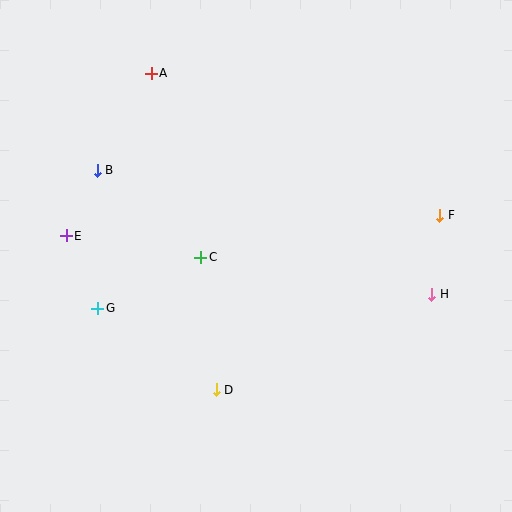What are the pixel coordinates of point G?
Point G is at (98, 308).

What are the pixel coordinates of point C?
Point C is at (201, 257).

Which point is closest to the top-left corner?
Point A is closest to the top-left corner.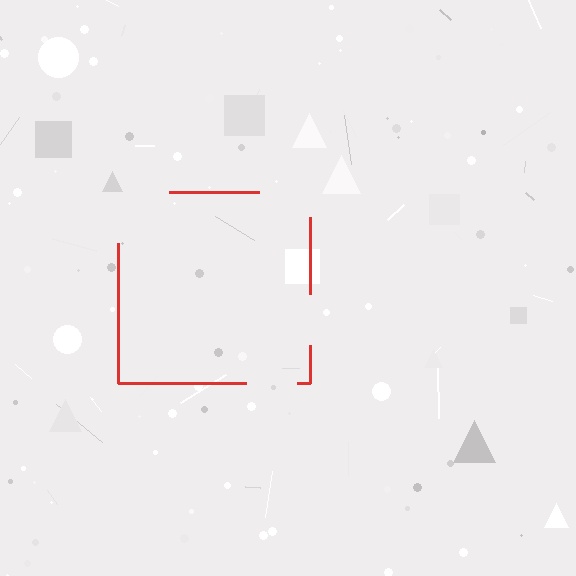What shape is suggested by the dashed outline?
The dashed outline suggests a square.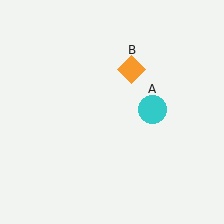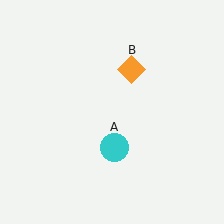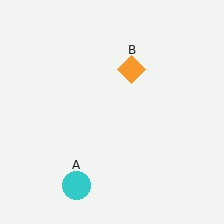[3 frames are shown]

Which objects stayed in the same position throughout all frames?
Orange diamond (object B) remained stationary.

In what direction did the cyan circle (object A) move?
The cyan circle (object A) moved down and to the left.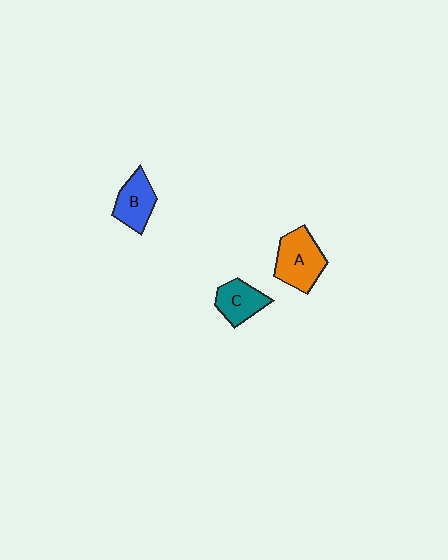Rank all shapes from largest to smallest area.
From largest to smallest: A (orange), B (blue), C (teal).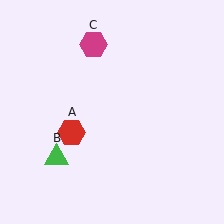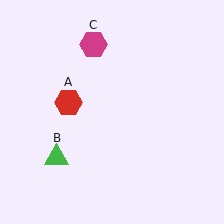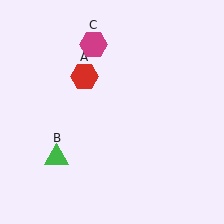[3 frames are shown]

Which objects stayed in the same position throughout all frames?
Green triangle (object B) and magenta hexagon (object C) remained stationary.